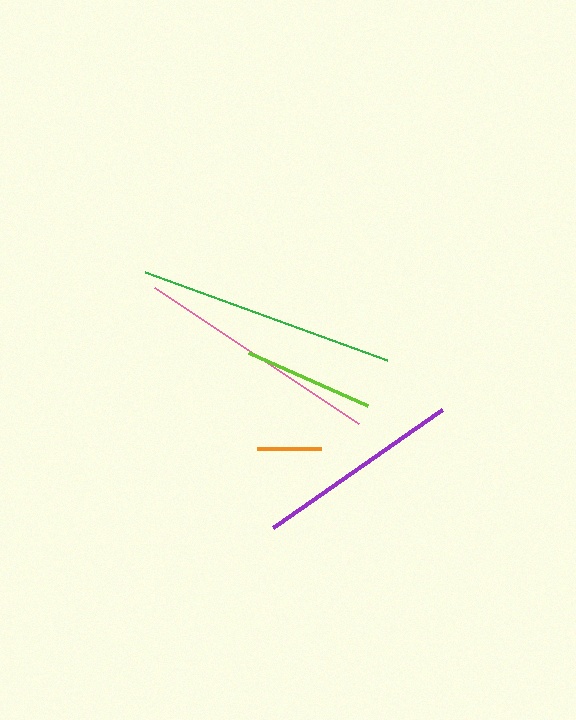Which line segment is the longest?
The green line is the longest at approximately 258 pixels.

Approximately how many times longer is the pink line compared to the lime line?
The pink line is approximately 1.9 times the length of the lime line.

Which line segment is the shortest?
The orange line is the shortest at approximately 65 pixels.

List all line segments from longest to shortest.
From longest to shortest: green, pink, purple, lime, orange.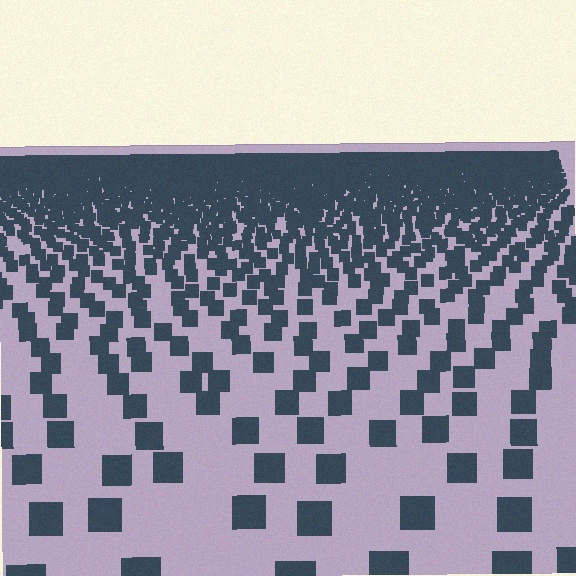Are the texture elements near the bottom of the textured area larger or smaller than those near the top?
Larger. Near the bottom, elements are closer to the viewer and appear at a bigger on-screen size.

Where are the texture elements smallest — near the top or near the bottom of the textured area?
Near the top.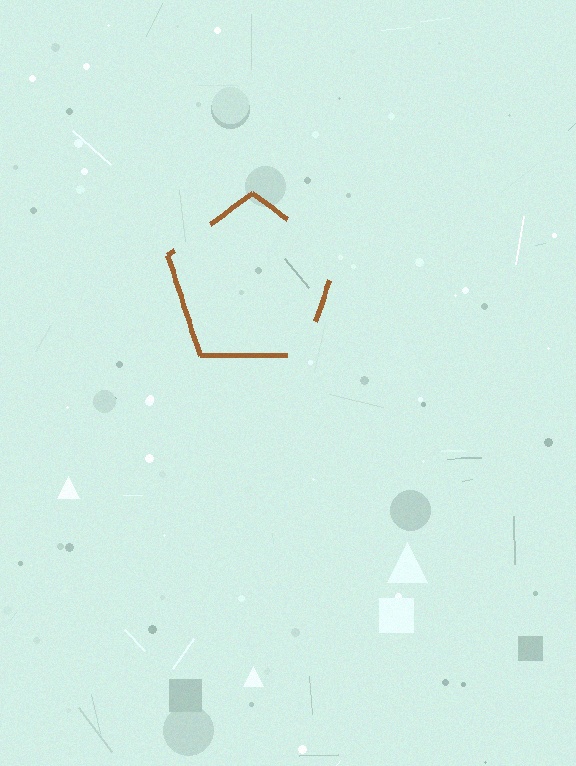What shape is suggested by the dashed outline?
The dashed outline suggests a pentagon.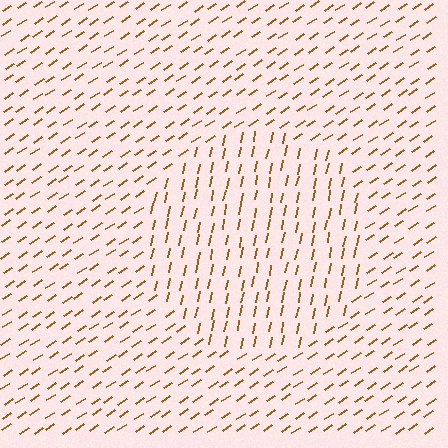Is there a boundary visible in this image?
Yes, there is a texture boundary formed by a change in line orientation.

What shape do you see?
I see a circle.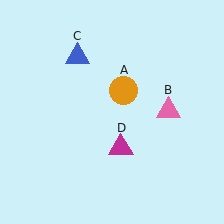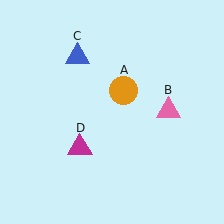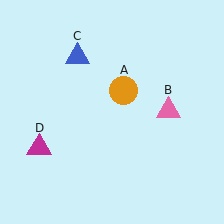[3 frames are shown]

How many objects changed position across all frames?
1 object changed position: magenta triangle (object D).